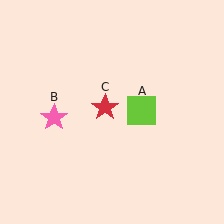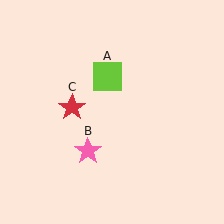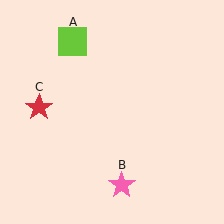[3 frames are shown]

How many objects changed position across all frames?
3 objects changed position: lime square (object A), pink star (object B), red star (object C).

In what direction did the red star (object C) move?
The red star (object C) moved left.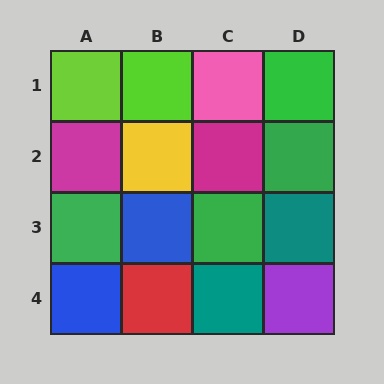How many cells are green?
4 cells are green.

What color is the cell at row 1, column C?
Pink.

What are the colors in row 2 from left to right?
Magenta, yellow, magenta, green.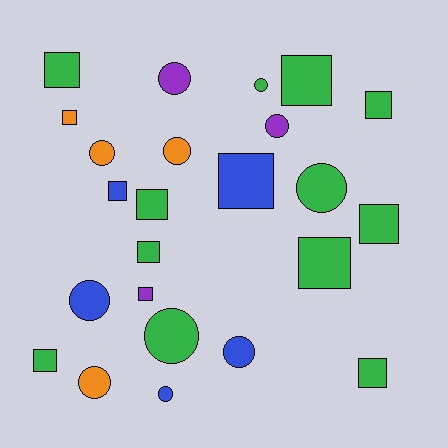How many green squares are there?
There are 9 green squares.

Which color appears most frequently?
Green, with 12 objects.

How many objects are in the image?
There are 24 objects.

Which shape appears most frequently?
Square, with 13 objects.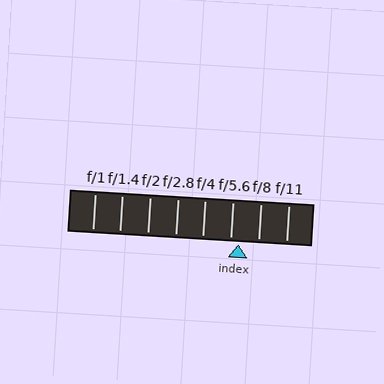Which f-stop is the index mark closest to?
The index mark is closest to f/5.6.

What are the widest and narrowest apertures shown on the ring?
The widest aperture shown is f/1 and the narrowest is f/11.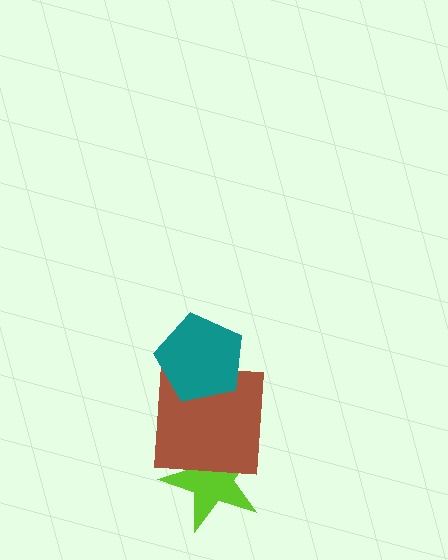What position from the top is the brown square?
The brown square is 2nd from the top.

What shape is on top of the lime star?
The brown square is on top of the lime star.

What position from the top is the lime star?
The lime star is 3rd from the top.